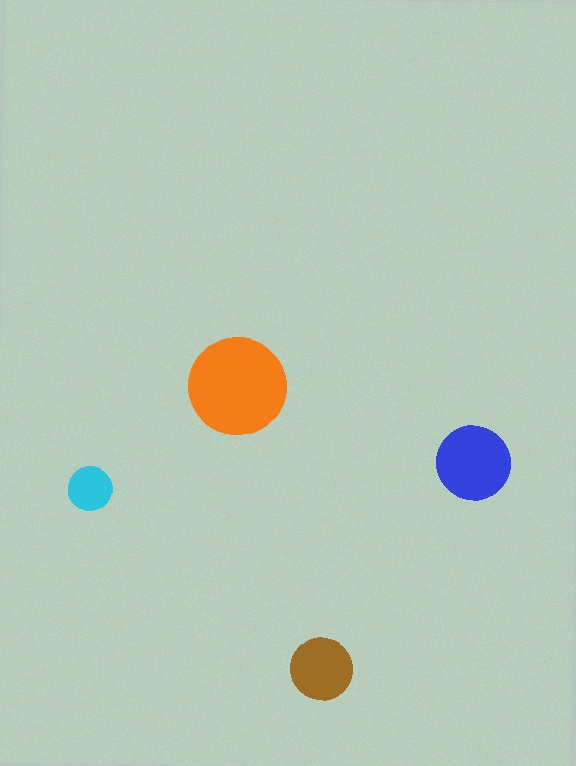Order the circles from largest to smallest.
the orange one, the blue one, the brown one, the cyan one.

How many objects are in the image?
There are 4 objects in the image.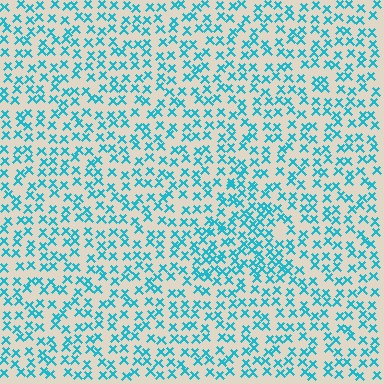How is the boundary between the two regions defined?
The boundary is defined by a change in element density (approximately 1.6x ratio). All elements are the same color, size, and shape.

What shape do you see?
I see a triangle.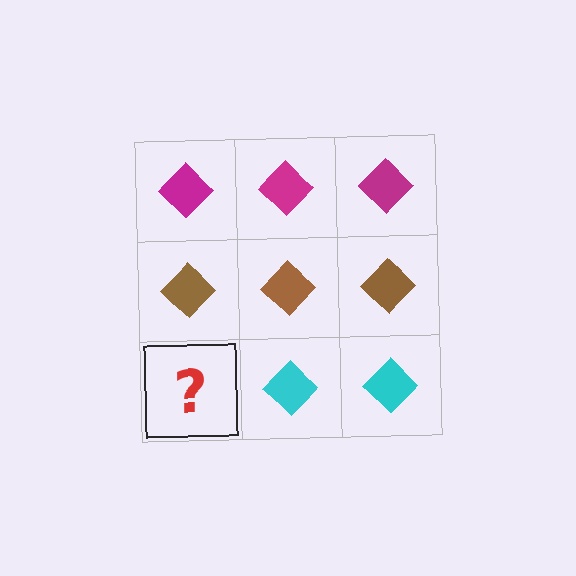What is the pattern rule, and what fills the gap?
The rule is that each row has a consistent color. The gap should be filled with a cyan diamond.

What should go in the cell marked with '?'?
The missing cell should contain a cyan diamond.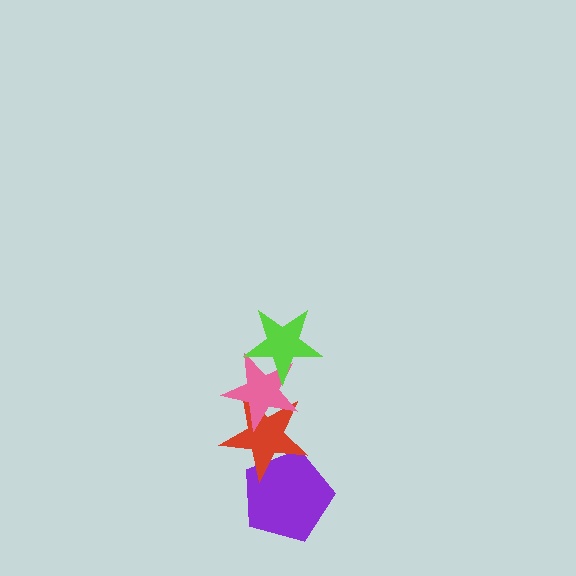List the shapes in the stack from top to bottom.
From top to bottom: the lime star, the pink star, the red star, the purple pentagon.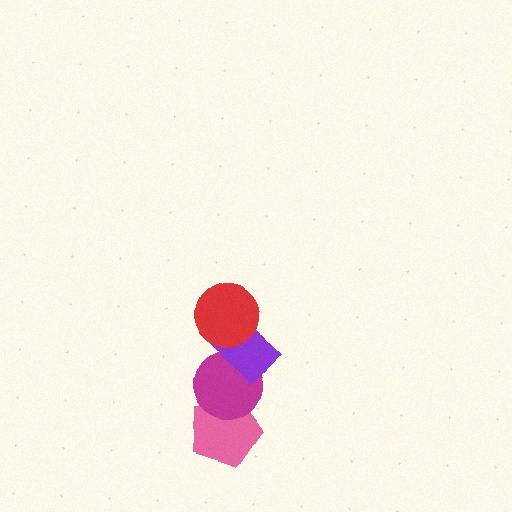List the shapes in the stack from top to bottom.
From top to bottom: the red circle, the purple rectangle, the magenta circle, the pink pentagon.